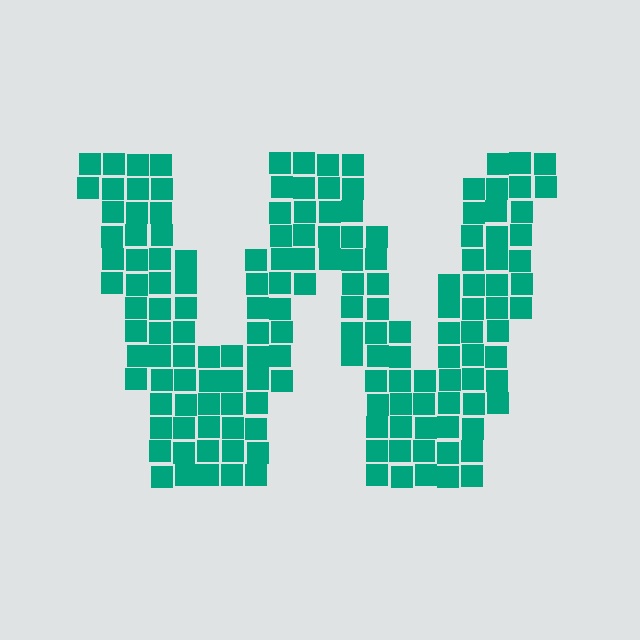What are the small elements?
The small elements are squares.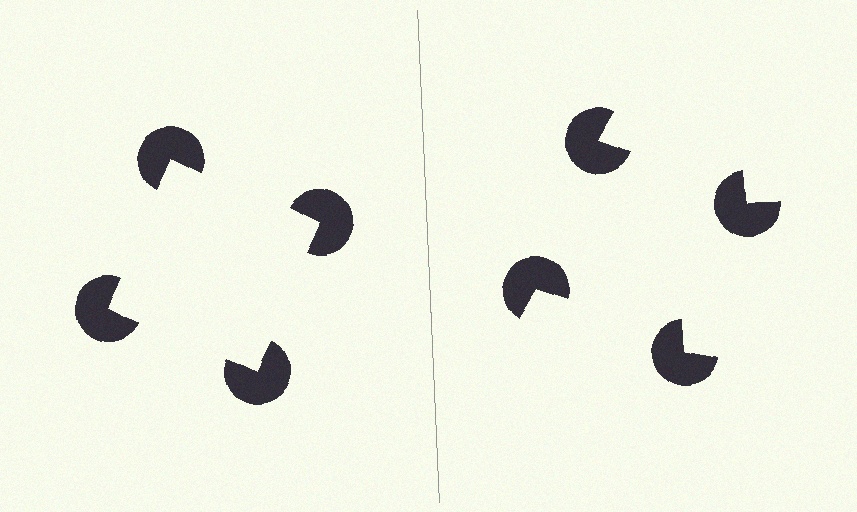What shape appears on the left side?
An illusory square.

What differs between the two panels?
The pac-man discs are positioned identically on both sides; only the wedge orientations differ. On the left they align to a square; on the right they are misaligned.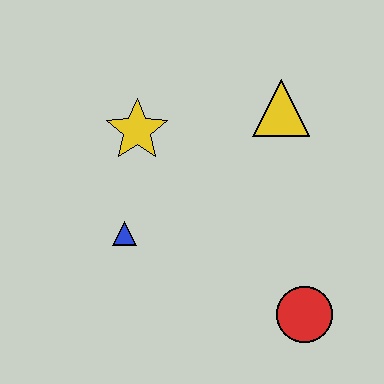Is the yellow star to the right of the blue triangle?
Yes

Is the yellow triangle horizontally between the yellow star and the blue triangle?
No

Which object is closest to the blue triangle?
The yellow star is closest to the blue triangle.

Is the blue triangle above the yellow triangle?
No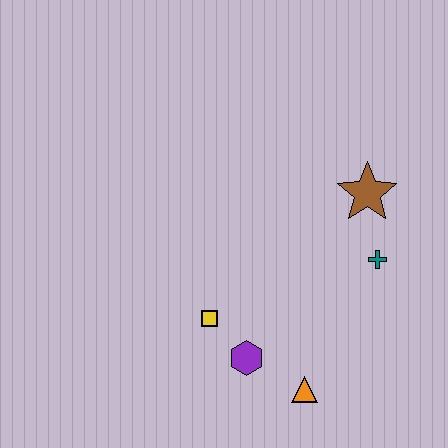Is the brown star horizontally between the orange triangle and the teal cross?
Yes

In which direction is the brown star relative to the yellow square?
The brown star is to the right of the yellow square.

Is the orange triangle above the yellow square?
No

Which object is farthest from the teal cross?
The yellow square is farthest from the teal cross.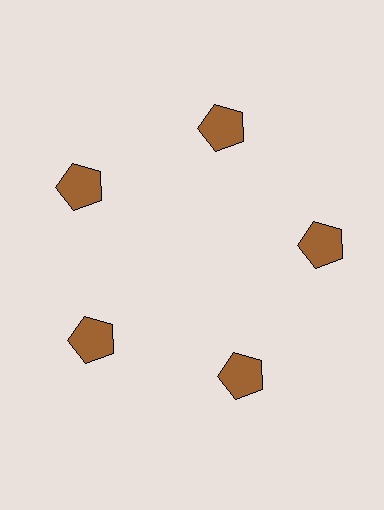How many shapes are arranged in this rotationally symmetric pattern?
There are 5 shapes, arranged in 5 groups of 1.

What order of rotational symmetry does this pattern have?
This pattern has 5-fold rotational symmetry.